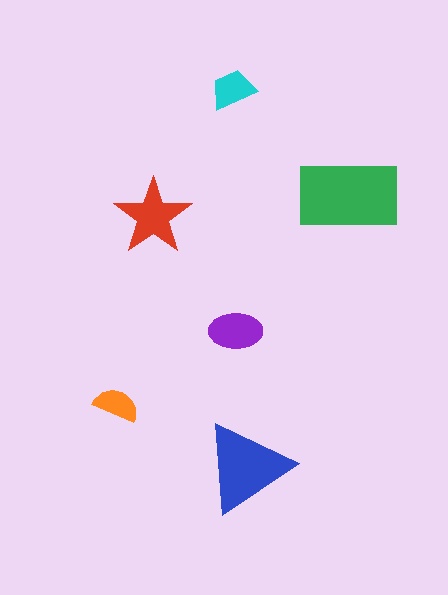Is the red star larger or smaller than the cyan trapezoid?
Larger.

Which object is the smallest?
The orange semicircle.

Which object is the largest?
The green rectangle.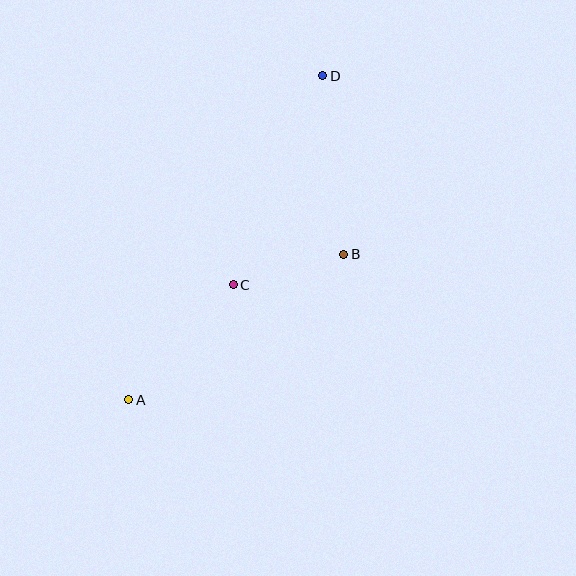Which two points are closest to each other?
Points B and C are closest to each other.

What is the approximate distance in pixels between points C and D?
The distance between C and D is approximately 227 pixels.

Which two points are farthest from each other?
Points A and D are farthest from each other.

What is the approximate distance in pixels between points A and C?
The distance between A and C is approximately 155 pixels.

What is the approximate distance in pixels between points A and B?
The distance between A and B is approximately 260 pixels.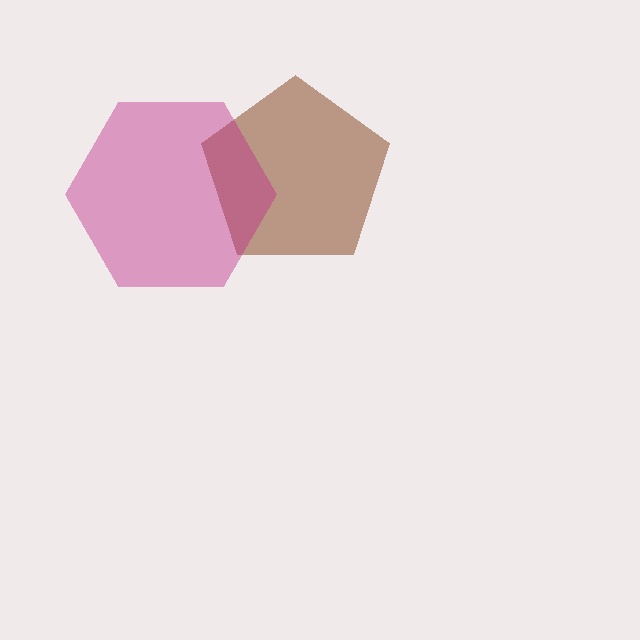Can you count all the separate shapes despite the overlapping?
Yes, there are 2 separate shapes.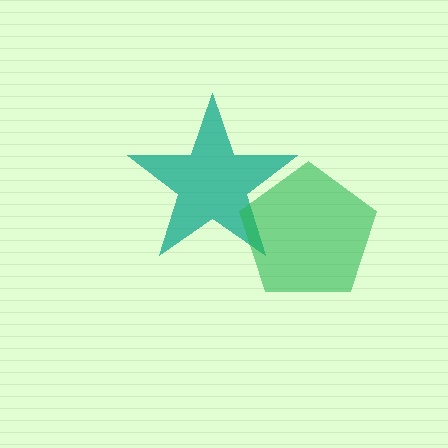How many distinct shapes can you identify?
There are 2 distinct shapes: a teal star, a green pentagon.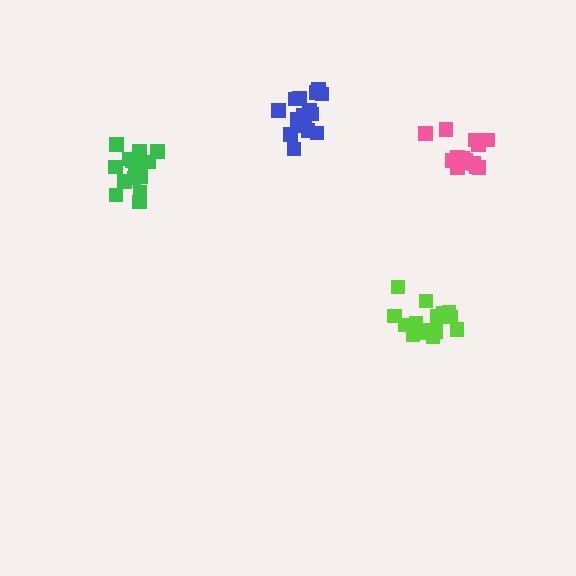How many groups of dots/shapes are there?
There are 4 groups.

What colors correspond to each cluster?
The clusters are colored: lime, green, blue, pink.